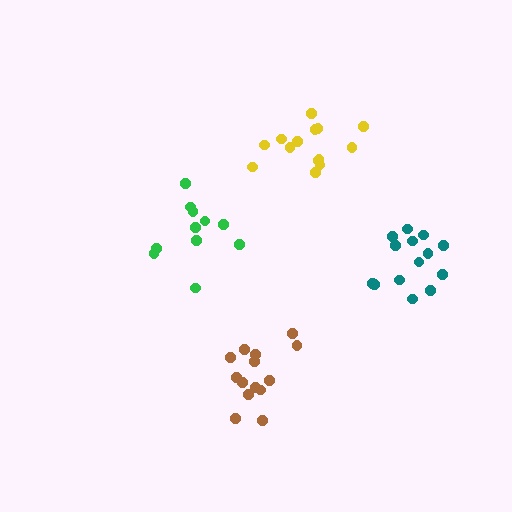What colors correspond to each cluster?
The clusters are colored: yellow, brown, green, teal.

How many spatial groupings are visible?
There are 4 spatial groupings.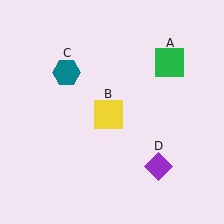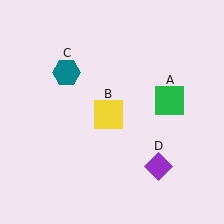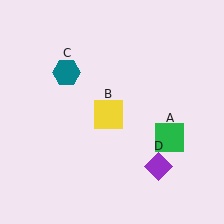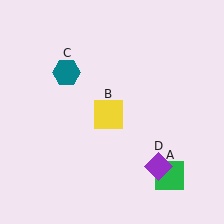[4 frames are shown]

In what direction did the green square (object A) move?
The green square (object A) moved down.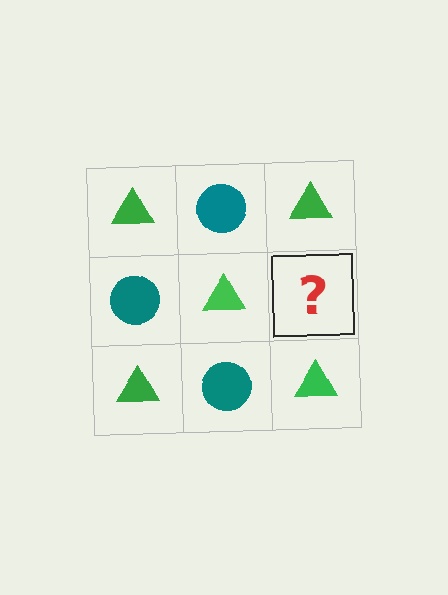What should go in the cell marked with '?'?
The missing cell should contain a teal circle.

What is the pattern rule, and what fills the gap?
The rule is that it alternates green triangle and teal circle in a checkerboard pattern. The gap should be filled with a teal circle.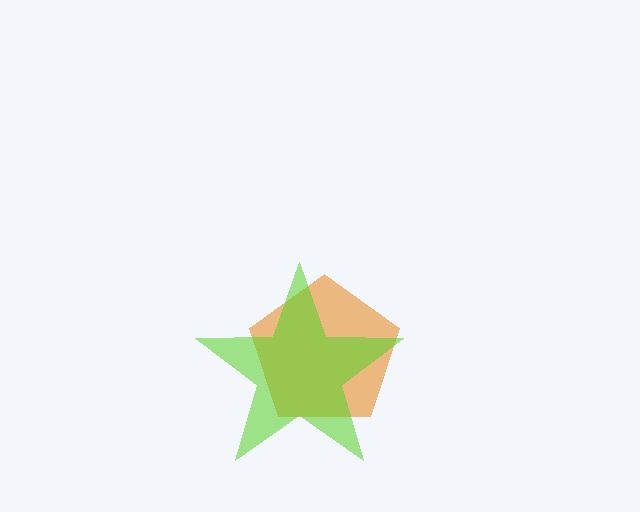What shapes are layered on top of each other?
The layered shapes are: an orange pentagon, a lime star.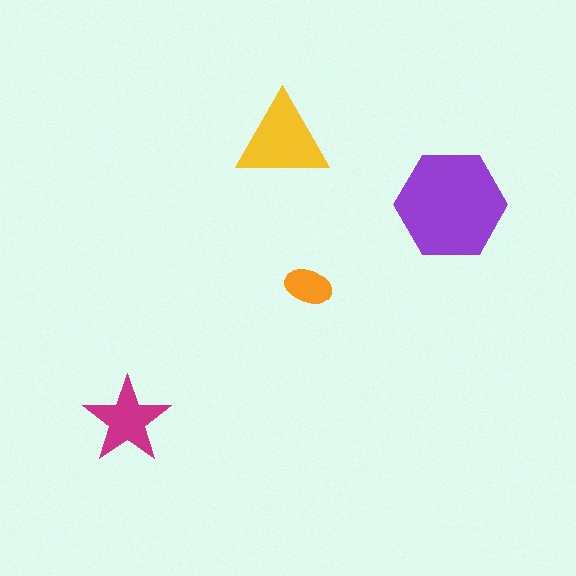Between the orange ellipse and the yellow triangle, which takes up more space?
The yellow triangle.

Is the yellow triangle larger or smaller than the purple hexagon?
Smaller.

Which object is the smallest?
The orange ellipse.